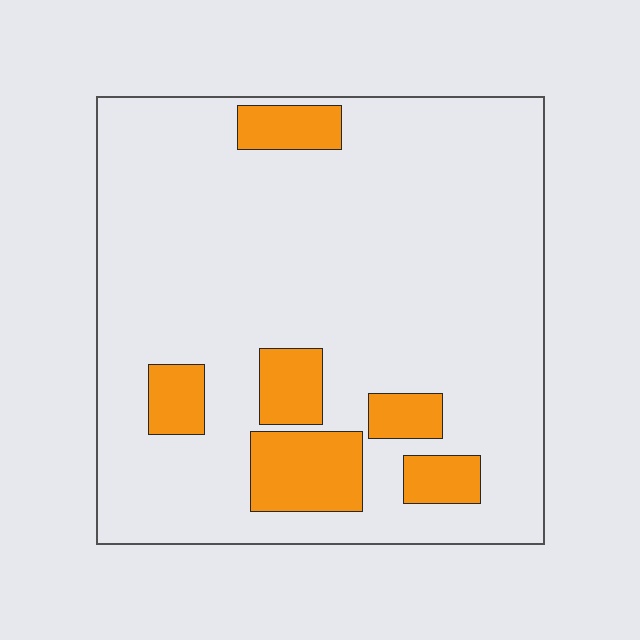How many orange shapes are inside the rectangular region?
6.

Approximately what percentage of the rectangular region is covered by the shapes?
Approximately 15%.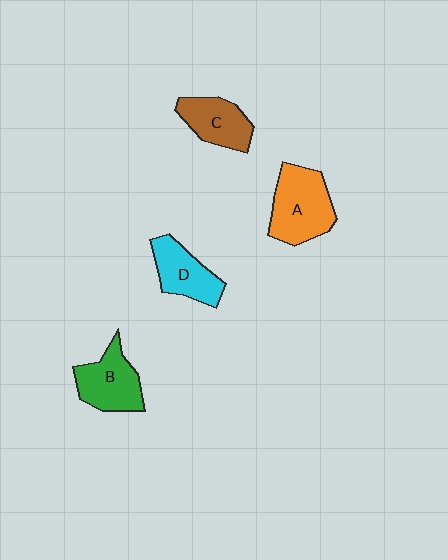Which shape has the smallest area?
Shape C (brown).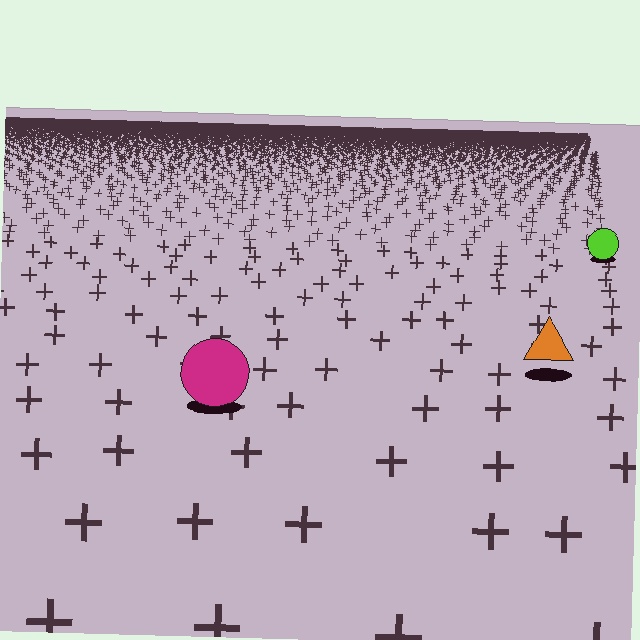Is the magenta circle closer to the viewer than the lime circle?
Yes. The magenta circle is closer — you can tell from the texture gradient: the ground texture is coarser near it.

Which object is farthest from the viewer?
The lime circle is farthest from the viewer. It appears smaller and the ground texture around it is denser.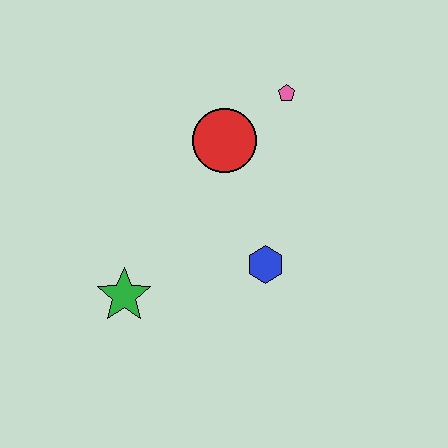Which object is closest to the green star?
The blue hexagon is closest to the green star.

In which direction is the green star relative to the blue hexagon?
The green star is to the left of the blue hexagon.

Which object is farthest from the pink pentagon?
The green star is farthest from the pink pentagon.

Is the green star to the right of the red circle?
No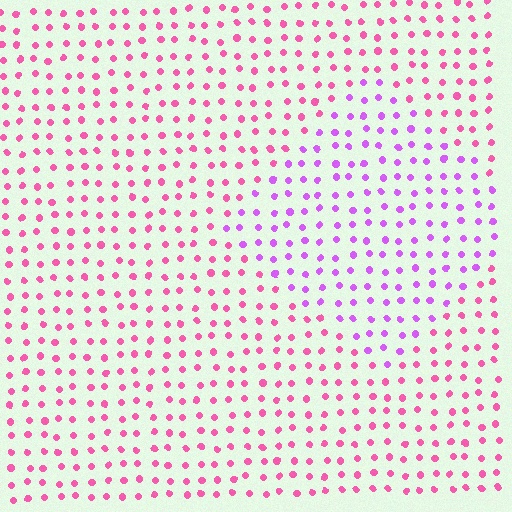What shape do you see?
I see a diamond.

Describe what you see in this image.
The image is filled with small pink elements in a uniform arrangement. A diamond-shaped region is visible where the elements are tinted to a slightly different hue, forming a subtle color boundary.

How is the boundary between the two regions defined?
The boundary is defined purely by a slight shift in hue (about 40 degrees). Spacing, size, and orientation are identical on both sides.